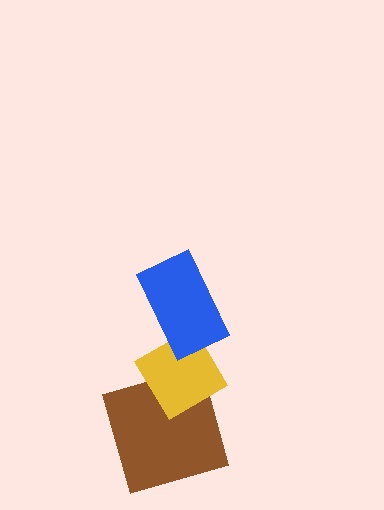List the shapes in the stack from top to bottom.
From top to bottom: the blue rectangle, the yellow diamond, the brown square.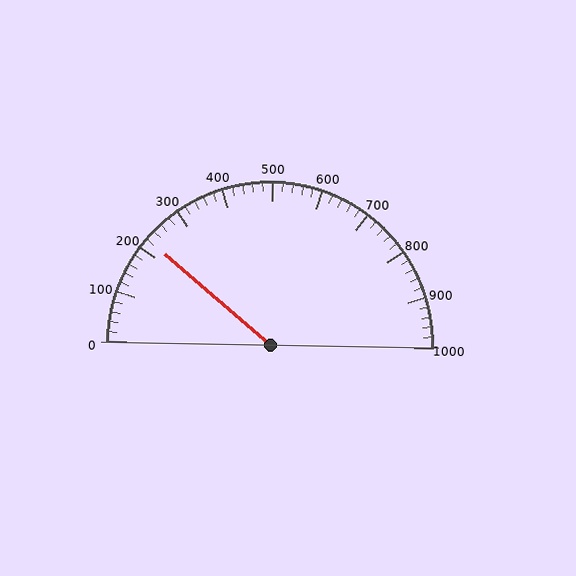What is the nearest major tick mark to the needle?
The nearest major tick mark is 200.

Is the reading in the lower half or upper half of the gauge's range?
The reading is in the lower half of the range (0 to 1000).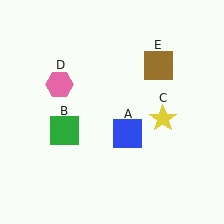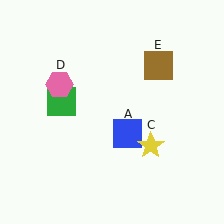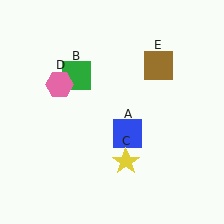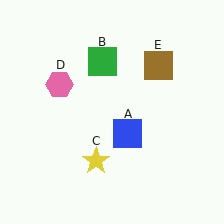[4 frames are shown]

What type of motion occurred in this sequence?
The green square (object B), yellow star (object C) rotated clockwise around the center of the scene.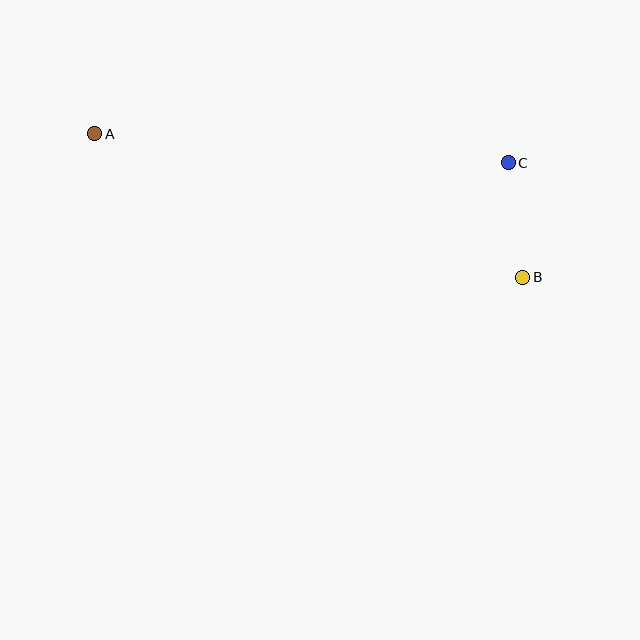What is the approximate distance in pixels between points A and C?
The distance between A and C is approximately 414 pixels.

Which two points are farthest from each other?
Points A and B are farthest from each other.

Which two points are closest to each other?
Points B and C are closest to each other.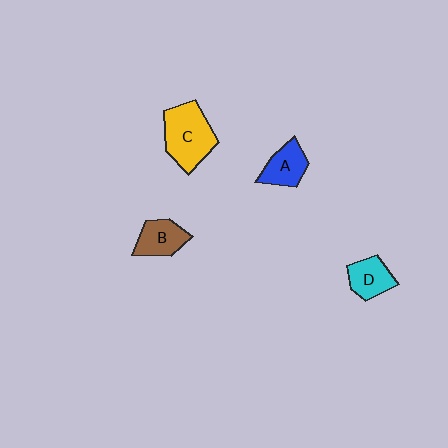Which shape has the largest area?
Shape C (yellow).